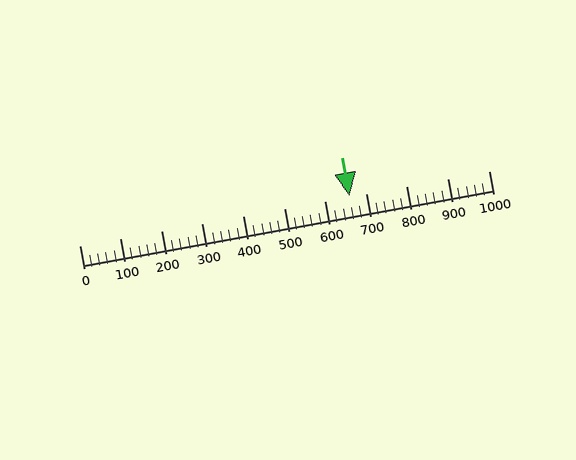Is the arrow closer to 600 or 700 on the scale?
The arrow is closer to 700.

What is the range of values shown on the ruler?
The ruler shows values from 0 to 1000.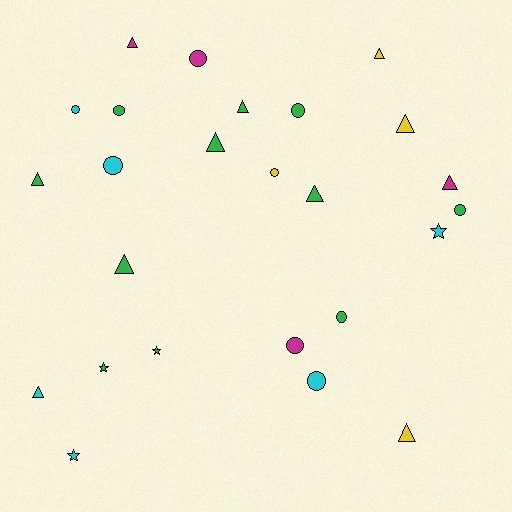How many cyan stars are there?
There are 2 cyan stars.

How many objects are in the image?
There are 25 objects.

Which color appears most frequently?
Green, with 11 objects.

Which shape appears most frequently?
Triangle, with 11 objects.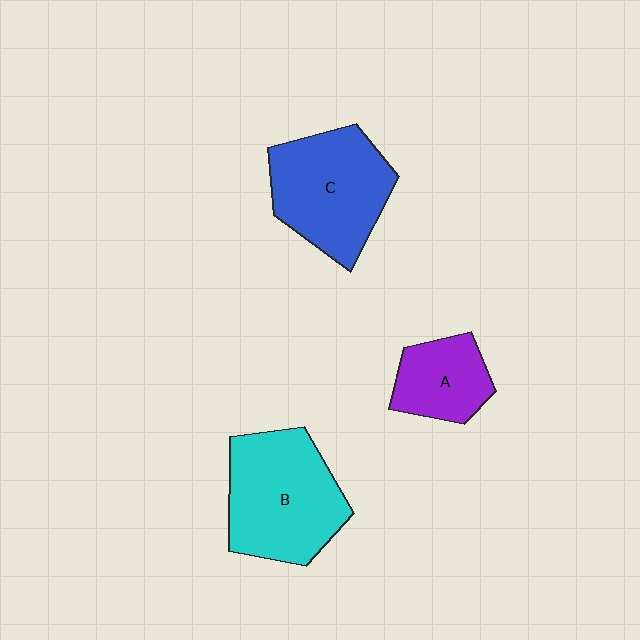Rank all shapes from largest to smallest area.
From largest to smallest: B (cyan), C (blue), A (purple).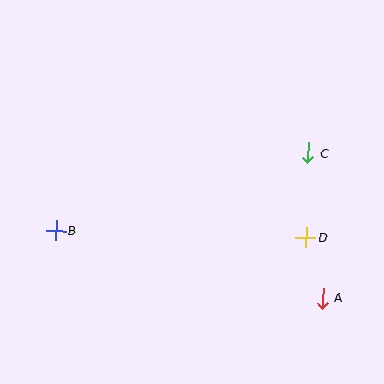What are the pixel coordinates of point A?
Point A is at (323, 298).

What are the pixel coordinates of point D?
Point D is at (306, 237).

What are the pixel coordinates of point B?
Point B is at (56, 230).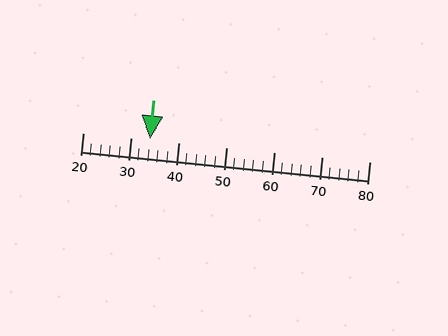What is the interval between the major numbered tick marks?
The major tick marks are spaced 10 units apart.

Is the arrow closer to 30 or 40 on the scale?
The arrow is closer to 30.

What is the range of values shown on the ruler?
The ruler shows values from 20 to 80.